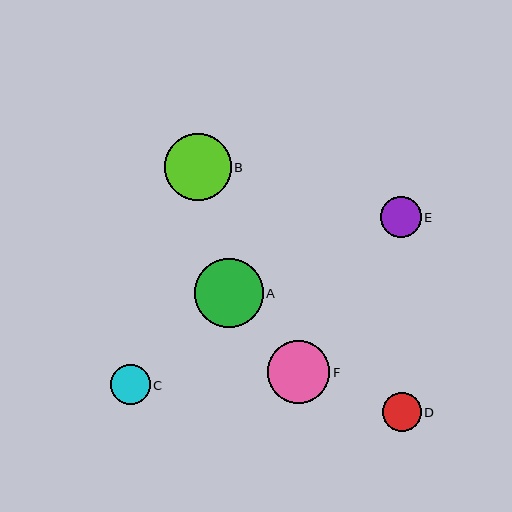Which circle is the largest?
Circle A is the largest with a size of approximately 69 pixels.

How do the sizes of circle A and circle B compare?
Circle A and circle B are approximately the same size.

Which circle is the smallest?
Circle D is the smallest with a size of approximately 39 pixels.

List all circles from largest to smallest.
From largest to smallest: A, B, F, E, C, D.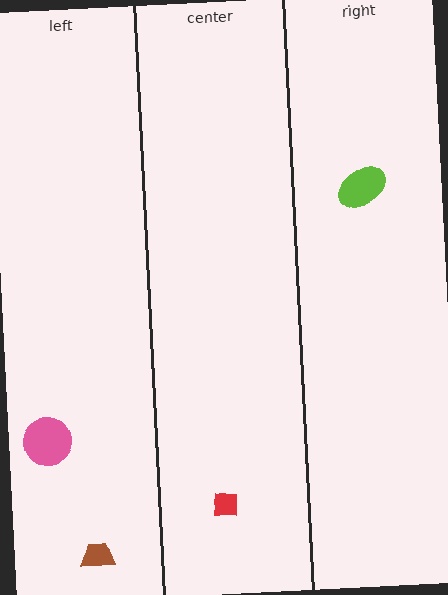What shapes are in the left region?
The pink circle, the brown trapezoid.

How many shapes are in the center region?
1.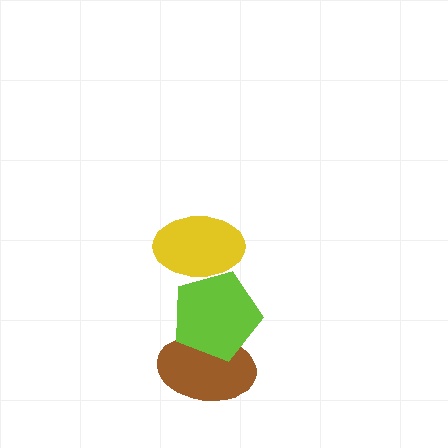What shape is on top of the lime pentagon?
The yellow ellipse is on top of the lime pentagon.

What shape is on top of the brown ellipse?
The lime pentagon is on top of the brown ellipse.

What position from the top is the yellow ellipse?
The yellow ellipse is 1st from the top.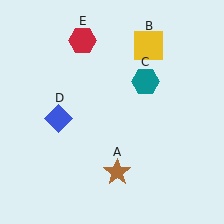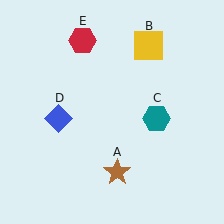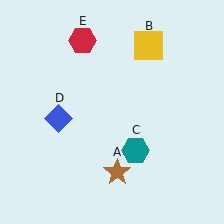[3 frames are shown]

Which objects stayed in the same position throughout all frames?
Brown star (object A) and yellow square (object B) and blue diamond (object D) and red hexagon (object E) remained stationary.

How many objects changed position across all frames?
1 object changed position: teal hexagon (object C).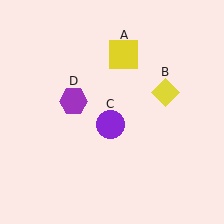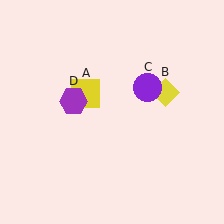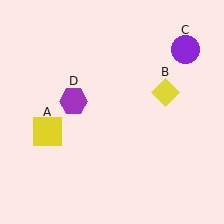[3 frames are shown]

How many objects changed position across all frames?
2 objects changed position: yellow square (object A), purple circle (object C).